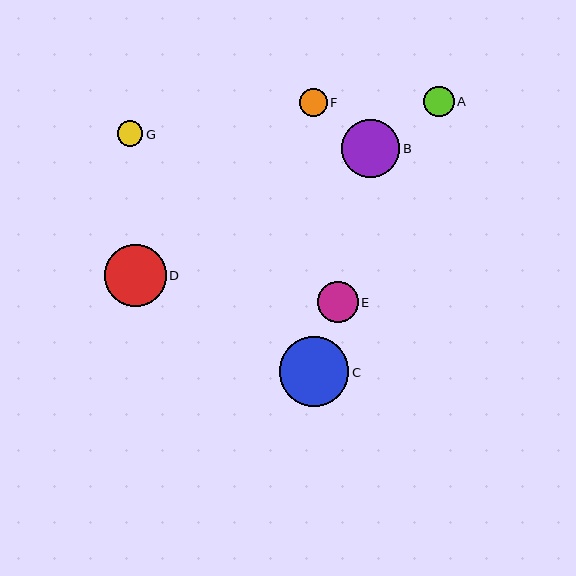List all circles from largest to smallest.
From largest to smallest: C, D, B, E, A, F, G.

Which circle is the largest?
Circle C is the largest with a size of approximately 70 pixels.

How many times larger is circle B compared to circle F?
Circle B is approximately 2.1 times the size of circle F.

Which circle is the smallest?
Circle G is the smallest with a size of approximately 25 pixels.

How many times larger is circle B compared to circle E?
Circle B is approximately 1.4 times the size of circle E.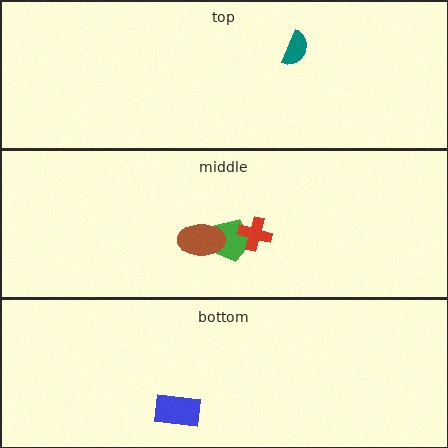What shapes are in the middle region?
The green pentagon, the red cross, the brown ellipse.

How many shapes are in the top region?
1.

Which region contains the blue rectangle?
The bottom region.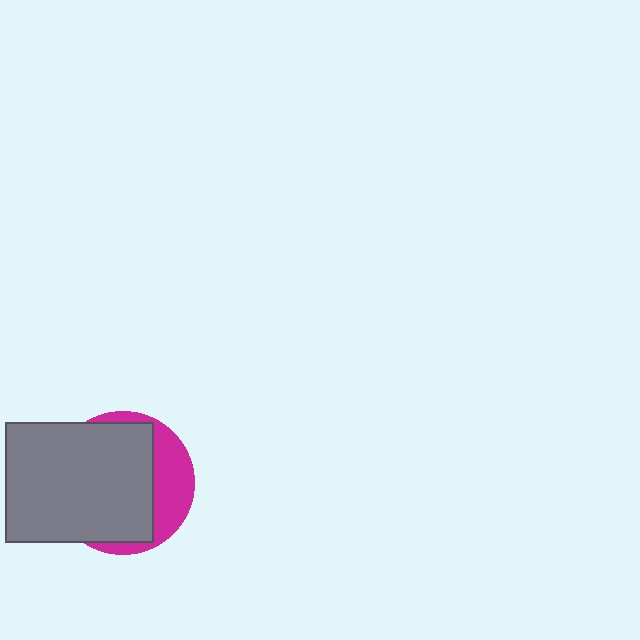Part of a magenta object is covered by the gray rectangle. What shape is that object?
It is a circle.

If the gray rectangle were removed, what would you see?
You would see the complete magenta circle.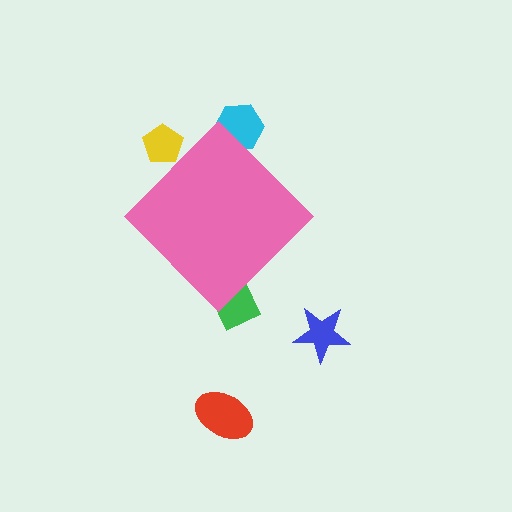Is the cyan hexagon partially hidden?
Yes, the cyan hexagon is partially hidden behind the pink diamond.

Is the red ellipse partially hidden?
No, the red ellipse is fully visible.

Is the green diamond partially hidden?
Yes, the green diamond is partially hidden behind the pink diamond.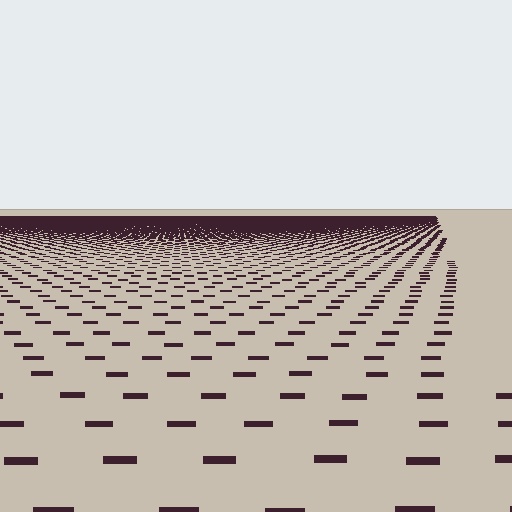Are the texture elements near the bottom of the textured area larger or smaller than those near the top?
Larger. Near the bottom, elements are closer to the viewer and appear at a bigger on-screen size.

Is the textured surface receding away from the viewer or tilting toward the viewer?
The surface is receding away from the viewer. Texture elements get smaller and denser toward the top.